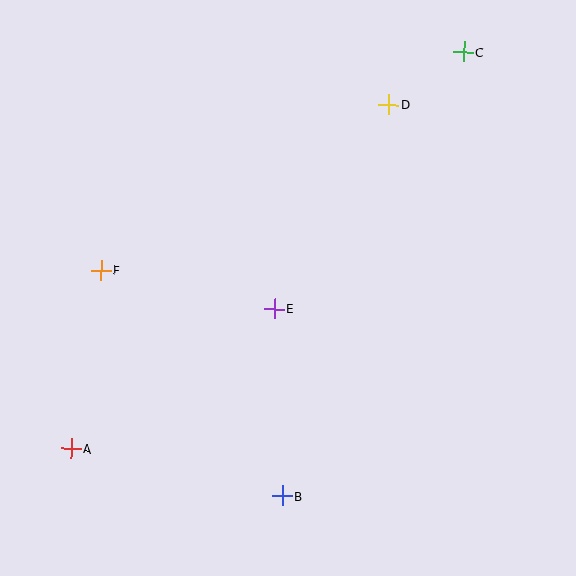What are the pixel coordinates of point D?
Point D is at (389, 104).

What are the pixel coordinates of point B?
Point B is at (282, 496).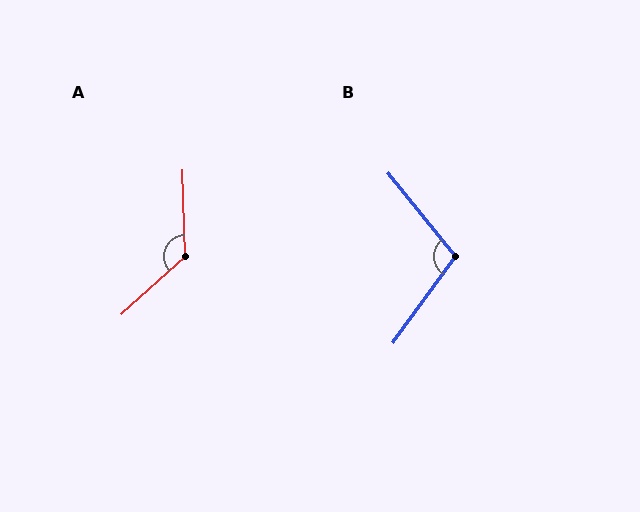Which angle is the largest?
A, at approximately 131 degrees.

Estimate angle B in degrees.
Approximately 105 degrees.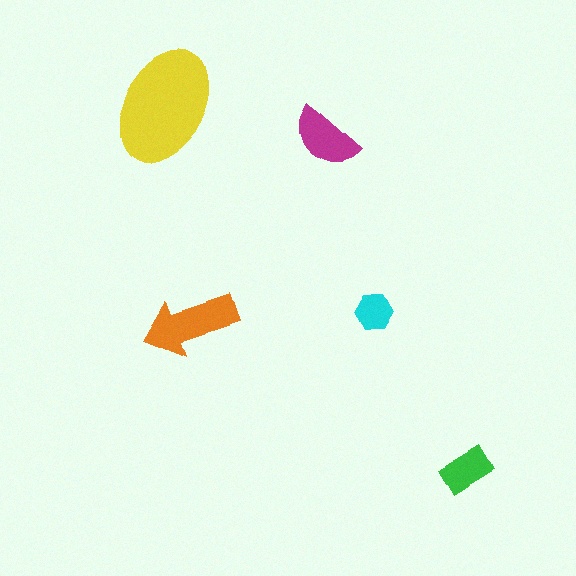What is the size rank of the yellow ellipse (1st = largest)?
1st.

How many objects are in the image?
There are 5 objects in the image.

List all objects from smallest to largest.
The cyan hexagon, the green rectangle, the magenta semicircle, the orange arrow, the yellow ellipse.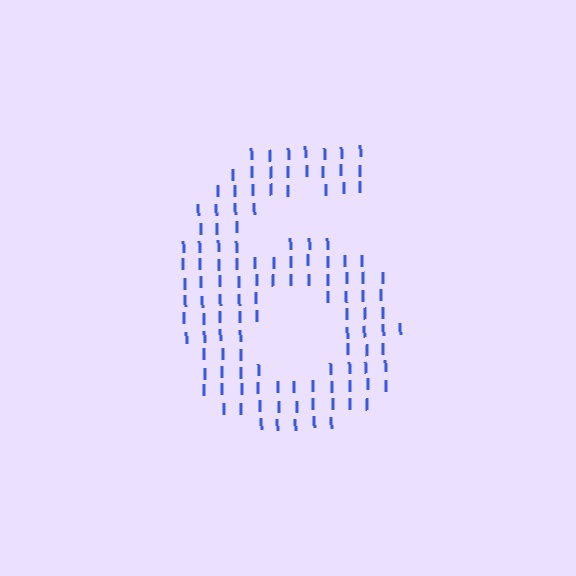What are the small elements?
The small elements are letter I's.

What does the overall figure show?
The overall figure shows the digit 6.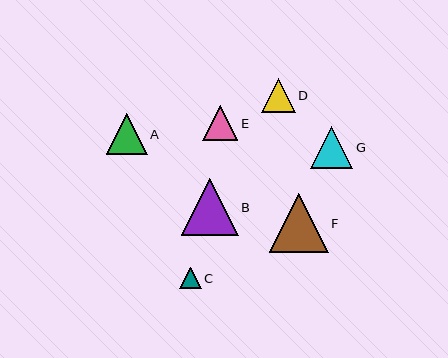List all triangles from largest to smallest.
From largest to smallest: F, B, G, A, E, D, C.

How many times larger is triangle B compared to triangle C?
Triangle B is approximately 2.7 times the size of triangle C.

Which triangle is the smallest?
Triangle C is the smallest with a size of approximately 21 pixels.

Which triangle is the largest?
Triangle F is the largest with a size of approximately 59 pixels.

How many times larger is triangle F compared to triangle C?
Triangle F is approximately 2.8 times the size of triangle C.